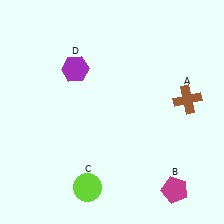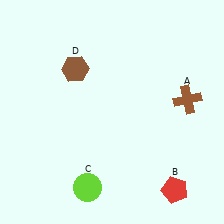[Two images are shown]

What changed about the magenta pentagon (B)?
In Image 1, B is magenta. In Image 2, it changed to red.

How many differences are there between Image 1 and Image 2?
There are 2 differences between the two images.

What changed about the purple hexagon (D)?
In Image 1, D is purple. In Image 2, it changed to brown.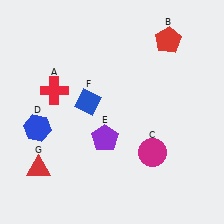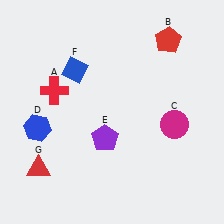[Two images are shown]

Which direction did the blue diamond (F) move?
The blue diamond (F) moved up.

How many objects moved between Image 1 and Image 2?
2 objects moved between the two images.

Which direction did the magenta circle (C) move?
The magenta circle (C) moved up.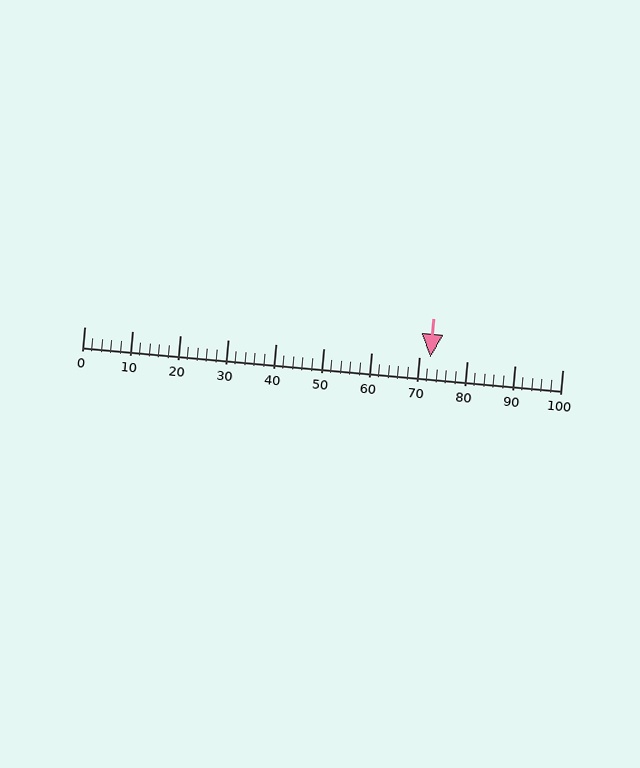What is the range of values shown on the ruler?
The ruler shows values from 0 to 100.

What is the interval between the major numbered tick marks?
The major tick marks are spaced 10 units apart.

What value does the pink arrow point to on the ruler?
The pink arrow points to approximately 72.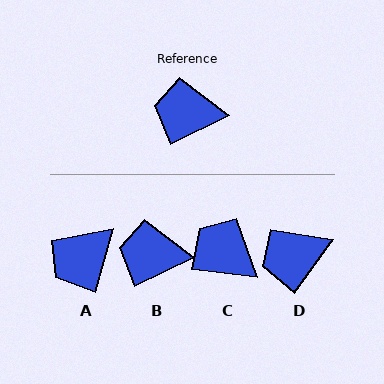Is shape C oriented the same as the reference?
No, it is off by about 33 degrees.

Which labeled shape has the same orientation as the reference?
B.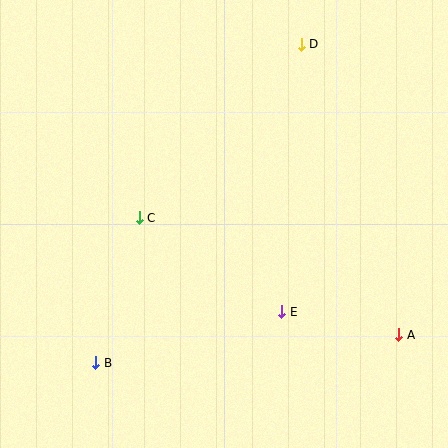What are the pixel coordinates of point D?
Point D is at (301, 44).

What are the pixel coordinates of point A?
Point A is at (399, 335).